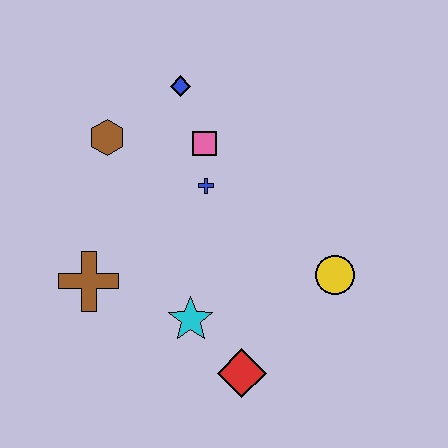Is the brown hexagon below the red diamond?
No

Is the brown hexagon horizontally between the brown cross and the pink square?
Yes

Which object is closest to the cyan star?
The red diamond is closest to the cyan star.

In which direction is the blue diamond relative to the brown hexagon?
The blue diamond is to the right of the brown hexagon.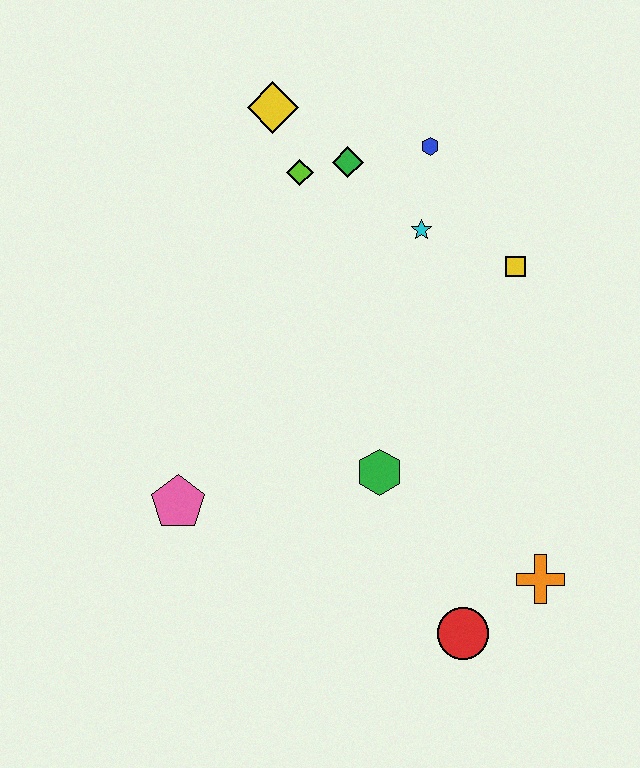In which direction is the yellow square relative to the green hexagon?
The yellow square is above the green hexagon.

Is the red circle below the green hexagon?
Yes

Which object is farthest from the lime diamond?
The red circle is farthest from the lime diamond.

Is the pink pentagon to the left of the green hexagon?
Yes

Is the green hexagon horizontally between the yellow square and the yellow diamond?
Yes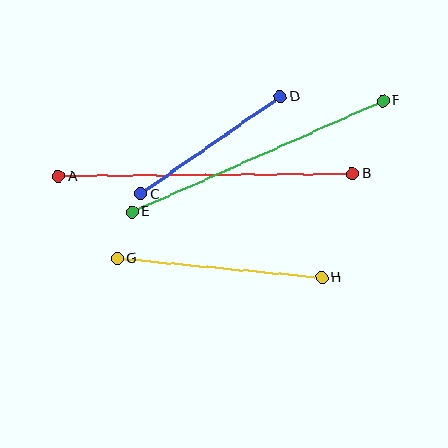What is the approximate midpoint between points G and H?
The midpoint is at approximately (219, 268) pixels.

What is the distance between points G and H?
The distance is approximately 206 pixels.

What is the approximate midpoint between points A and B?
The midpoint is at approximately (205, 175) pixels.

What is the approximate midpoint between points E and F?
The midpoint is at approximately (257, 156) pixels.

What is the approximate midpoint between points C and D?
The midpoint is at approximately (211, 145) pixels.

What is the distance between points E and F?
The distance is approximately 274 pixels.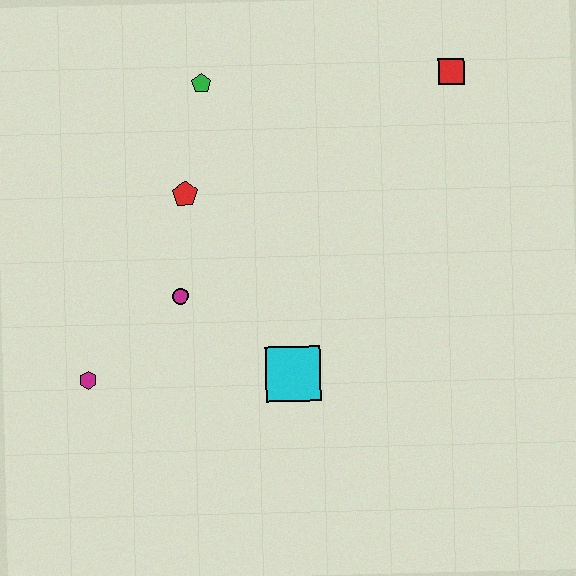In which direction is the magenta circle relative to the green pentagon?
The magenta circle is below the green pentagon.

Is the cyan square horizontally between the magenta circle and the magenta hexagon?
No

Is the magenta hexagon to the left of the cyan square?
Yes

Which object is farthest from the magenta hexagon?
The red square is farthest from the magenta hexagon.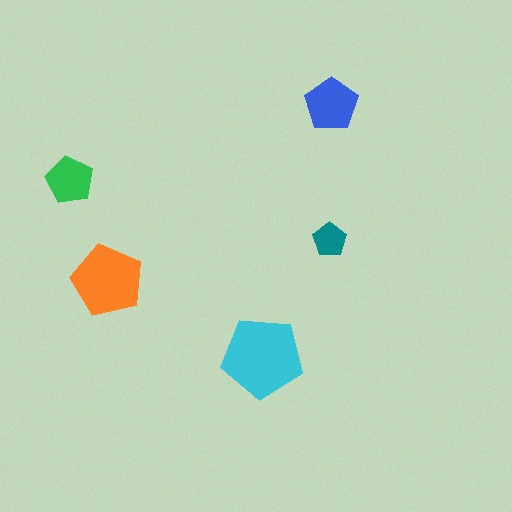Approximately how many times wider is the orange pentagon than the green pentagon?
About 1.5 times wider.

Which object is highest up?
The blue pentagon is topmost.